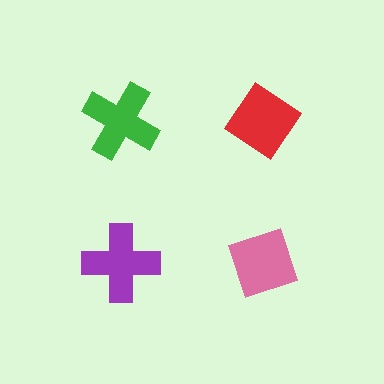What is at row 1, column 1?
A green cross.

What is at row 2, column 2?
A pink diamond.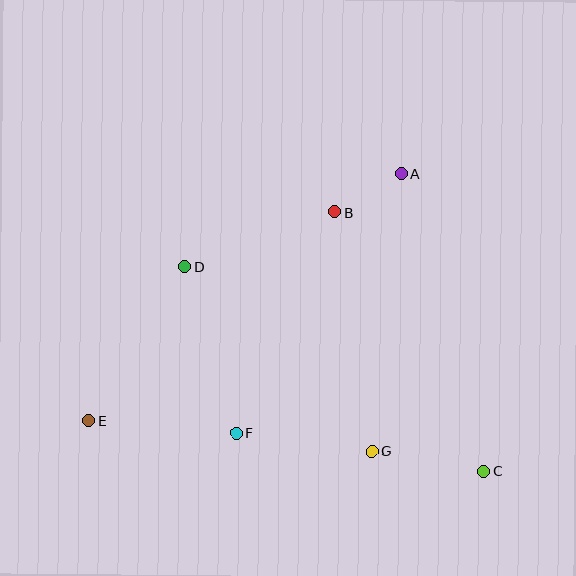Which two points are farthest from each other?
Points A and E are farthest from each other.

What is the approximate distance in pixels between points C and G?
The distance between C and G is approximately 114 pixels.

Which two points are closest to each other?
Points A and B are closest to each other.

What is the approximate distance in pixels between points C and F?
The distance between C and F is approximately 251 pixels.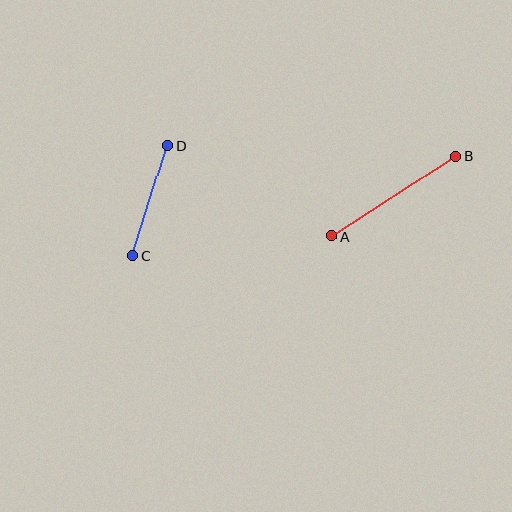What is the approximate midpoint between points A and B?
The midpoint is at approximately (394, 197) pixels.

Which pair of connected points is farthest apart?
Points A and B are farthest apart.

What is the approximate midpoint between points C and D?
The midpoint is at approximately (150, 201) pixels.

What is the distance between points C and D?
The distance is approximately 116 pixels.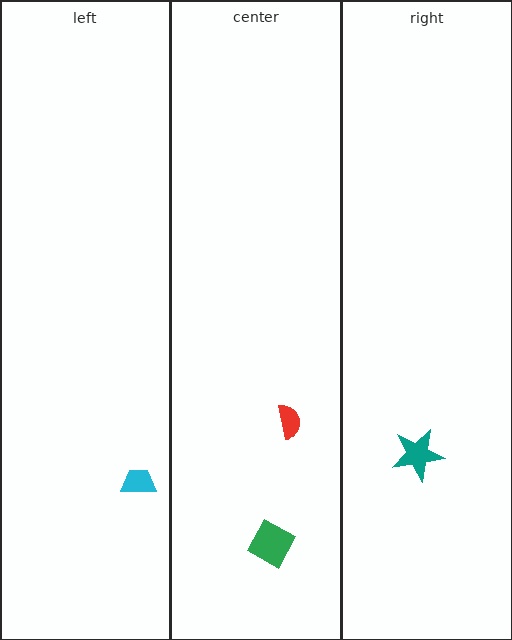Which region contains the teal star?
The right region.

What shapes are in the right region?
The teal star.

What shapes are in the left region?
The cyan trapezoid.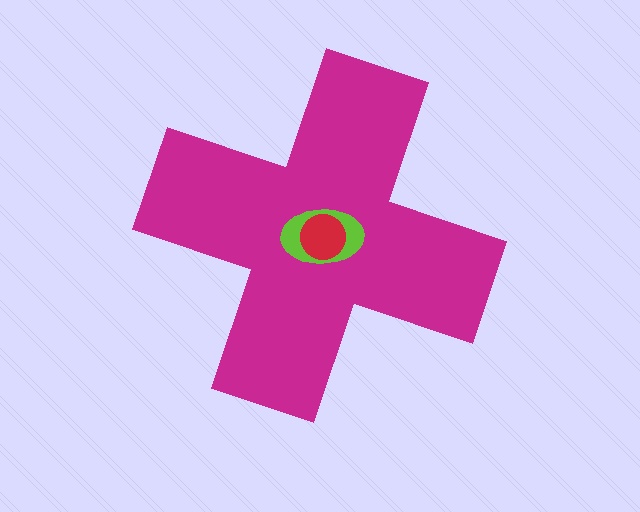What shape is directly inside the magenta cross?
The lime ellipse.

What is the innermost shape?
The red circle.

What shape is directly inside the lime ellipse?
The red circle.